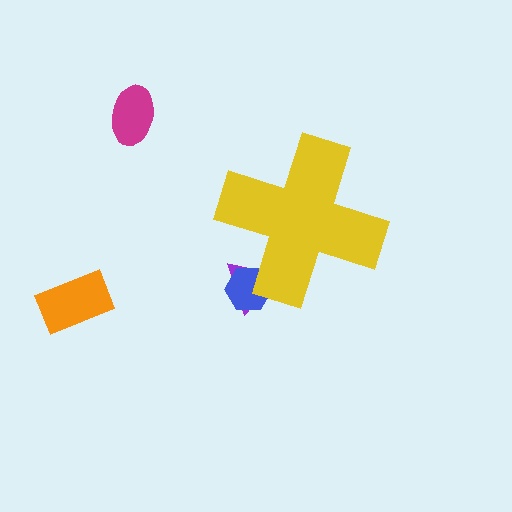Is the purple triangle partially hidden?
Yes, the purple triangle is partially hidden behind the yellow cross.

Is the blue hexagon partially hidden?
Yes, the blue hexagon is partially hidden behind the yellow cross.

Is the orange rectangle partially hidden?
No, the orange rectangle is fully visible.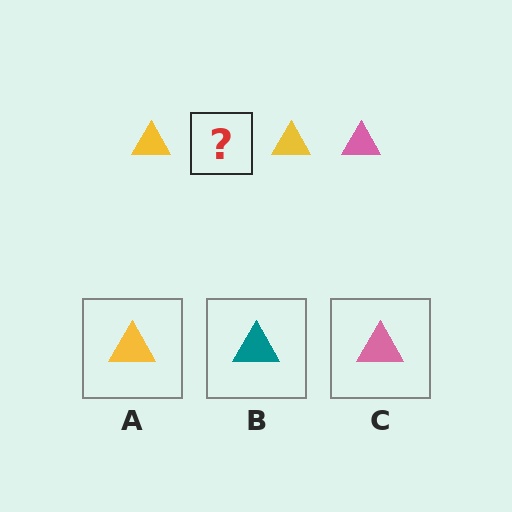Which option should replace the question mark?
Option C.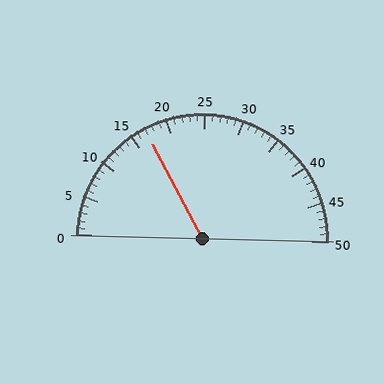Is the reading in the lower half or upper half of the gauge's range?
The reading is in the lower half of the range (0 to 50).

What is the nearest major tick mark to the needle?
The nearest major tick mark is 15.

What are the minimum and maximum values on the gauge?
The gauge ranges from 0 to 50.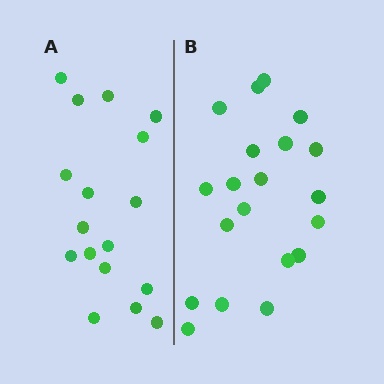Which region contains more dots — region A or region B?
Region B (the right region) has more dots.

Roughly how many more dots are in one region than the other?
Region B has just a few more — roughly 2 or 3 more dots than region A.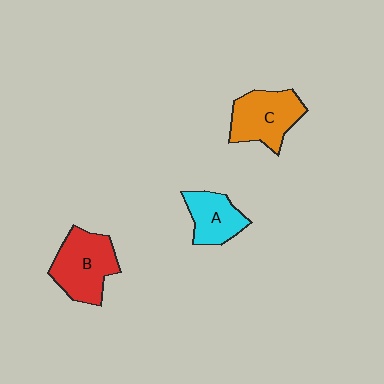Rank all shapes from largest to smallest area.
From largest to smallest: B (red), C (orange), A (cyan).